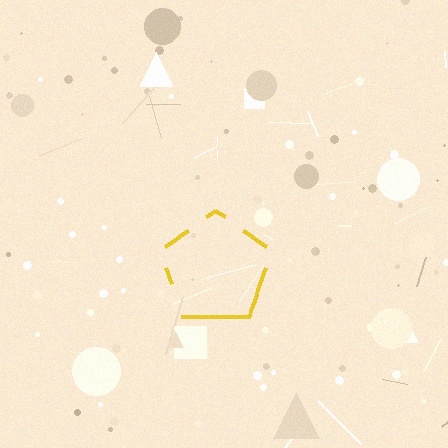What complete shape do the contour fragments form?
The contour fragments form a pentagon.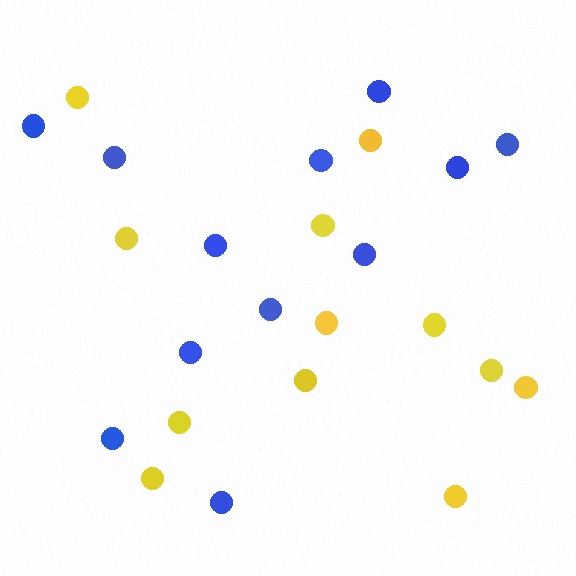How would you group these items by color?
There are 2 groups: one group of blue circles (12) and one group of yellow circles (12).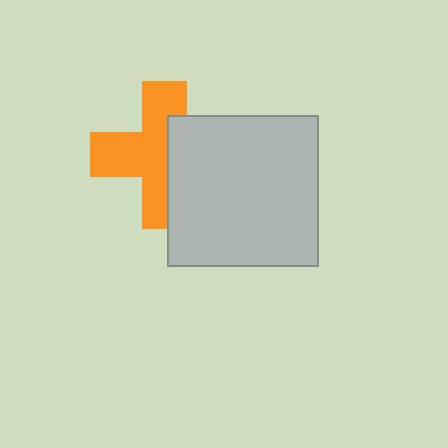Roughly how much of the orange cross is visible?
About half of it is visible (roughly 60%).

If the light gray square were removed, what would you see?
You would see the complete orange cross.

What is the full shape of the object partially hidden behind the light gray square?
The partially hidden object is an orange cross.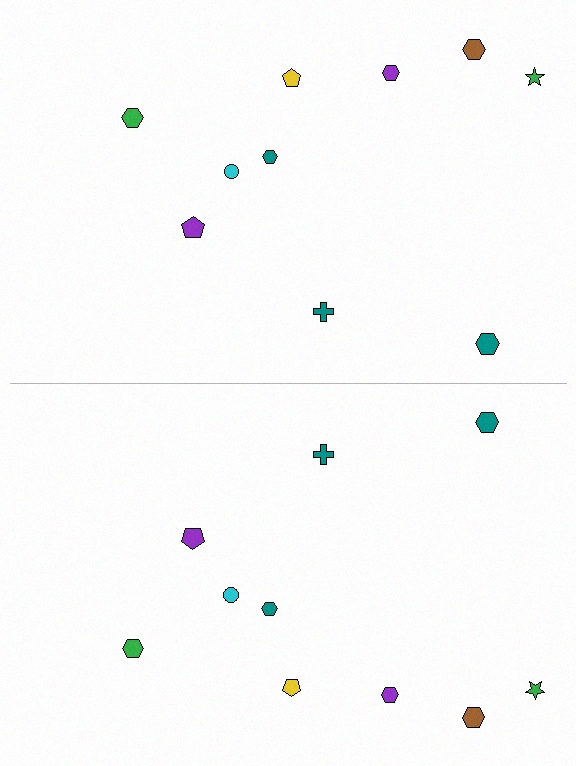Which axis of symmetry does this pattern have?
The pattern has a horizontal axis of symmetry running through the center of the image.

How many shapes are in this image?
There are 20 shapes in this image.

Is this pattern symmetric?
Yes, this pattern has bilateral (reflection) symmetry.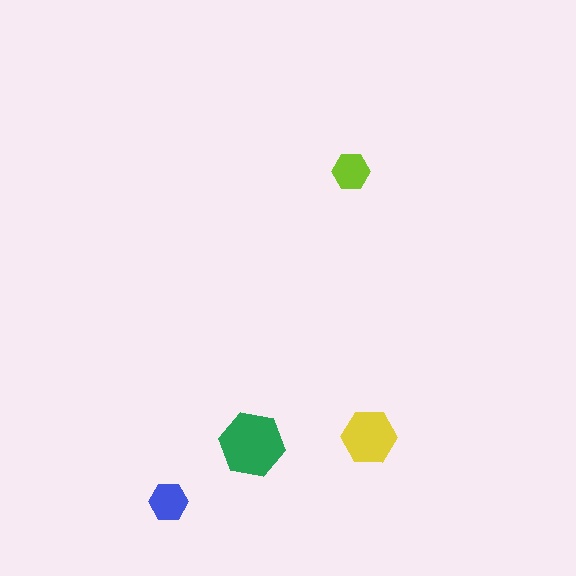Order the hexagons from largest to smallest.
the green one, the yellow one, the blue one, the lime one.